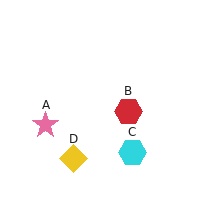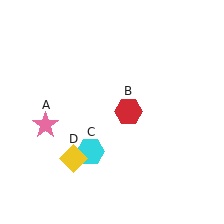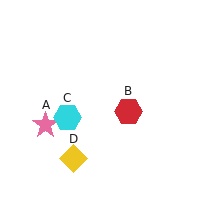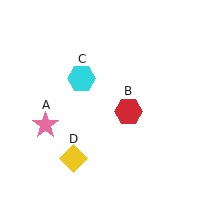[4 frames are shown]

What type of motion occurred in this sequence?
The cyan hexagon (object C) rotated clockwise around the center of the scene.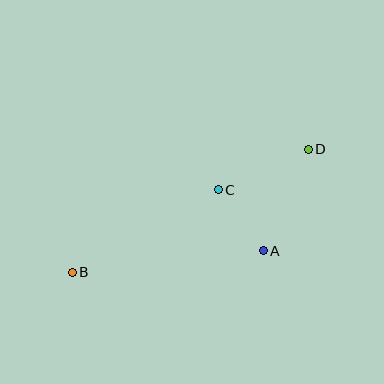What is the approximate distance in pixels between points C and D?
The distance between C and D is approximately 99 pixels.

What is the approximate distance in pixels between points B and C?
The distance between B and C is approximately 168 pixels.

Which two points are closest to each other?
Points A and C are closest to each other.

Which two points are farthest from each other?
Points B and D are farthest from each other.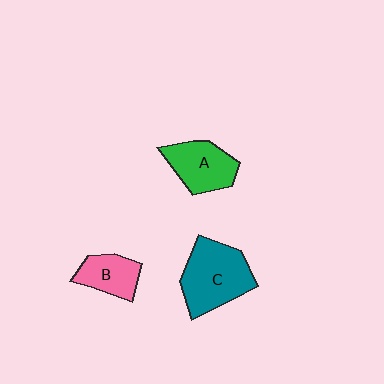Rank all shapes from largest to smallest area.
From largest to smallest: C (teal), A (green), B (pink).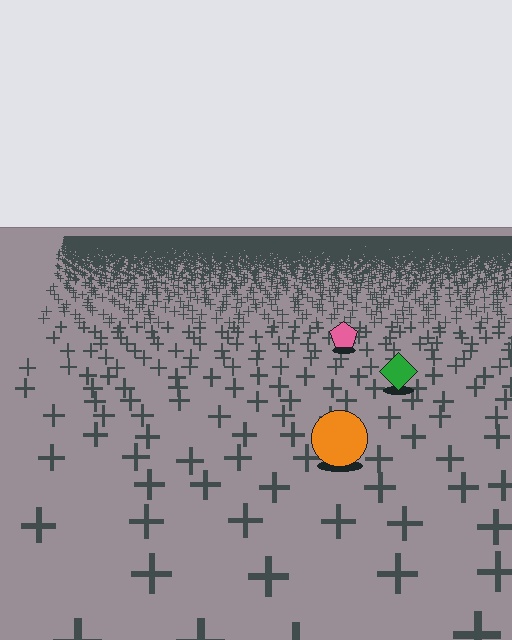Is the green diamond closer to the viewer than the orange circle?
No. The orange circle is closer — you can tell from the texture gradient: the ground texture is coarser near it.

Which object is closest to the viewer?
The orange circle is closest. The texture marks near it are larger and more spread out.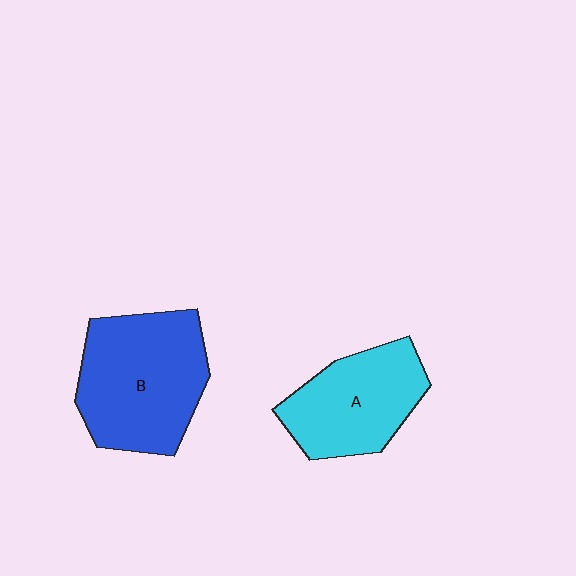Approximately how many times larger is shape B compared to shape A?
Approximately 1.3 times.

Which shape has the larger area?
Shape B (blue).